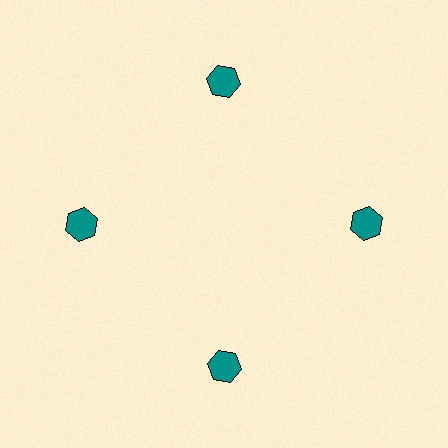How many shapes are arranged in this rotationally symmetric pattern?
There are 4 shapes, arranged in 4 groups of 1.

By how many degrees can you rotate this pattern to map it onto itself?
The pattern maps onto itself every 90 degrees of rotation.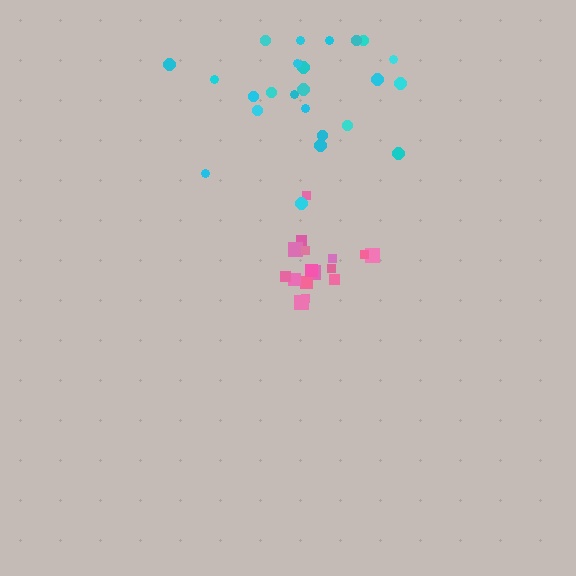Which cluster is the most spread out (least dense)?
Cyan.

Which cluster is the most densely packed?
Pink.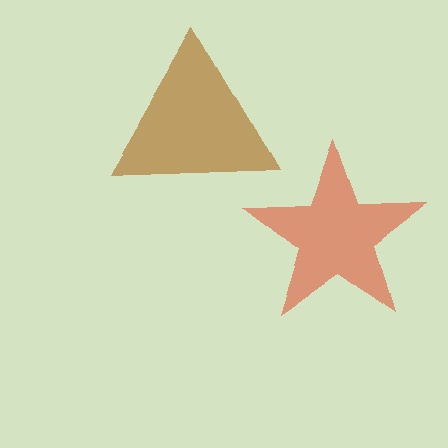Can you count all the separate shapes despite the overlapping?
Yes, there are 2 separate shapes.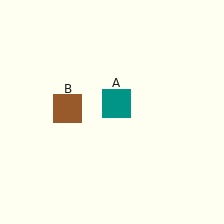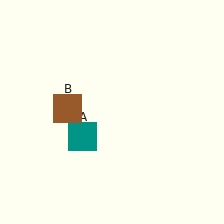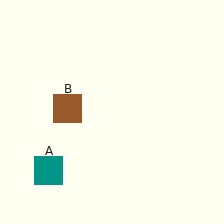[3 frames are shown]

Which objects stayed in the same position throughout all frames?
Brown square (object B) remained stationary.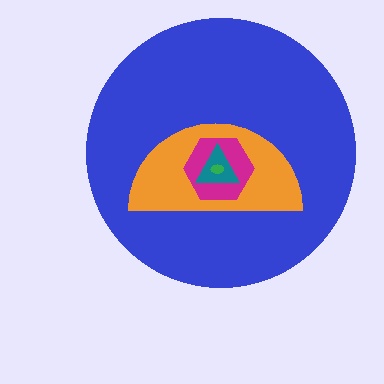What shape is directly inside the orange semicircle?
The magenta hexagon.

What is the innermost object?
The green ellipse.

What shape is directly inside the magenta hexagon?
The teal triangle.